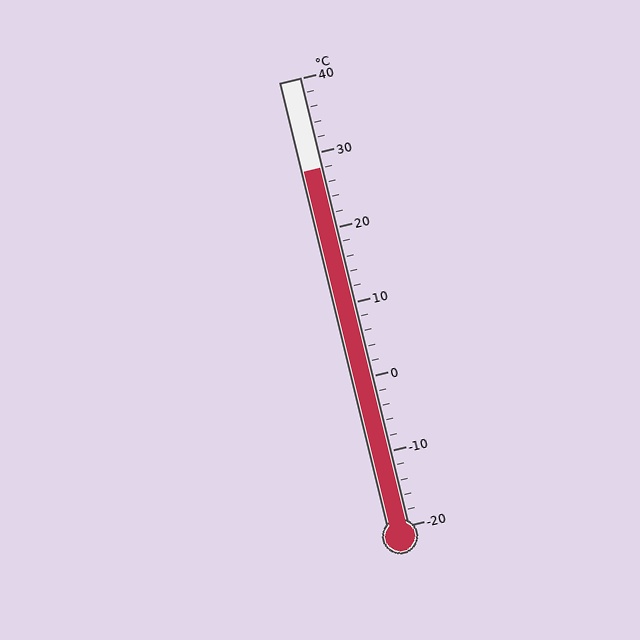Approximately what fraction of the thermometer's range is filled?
The thermometer is filled to approximately 80% of its range.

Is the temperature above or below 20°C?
The temperature is above 20°C.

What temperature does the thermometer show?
The thermometer shows approximately 28°C.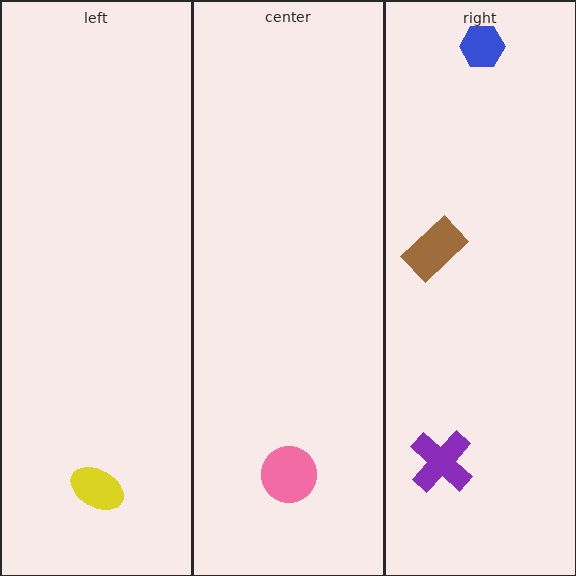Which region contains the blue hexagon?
The right region.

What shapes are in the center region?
The pink circle.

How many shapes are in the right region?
3.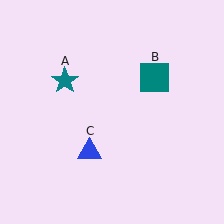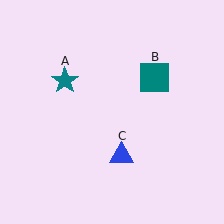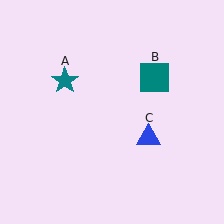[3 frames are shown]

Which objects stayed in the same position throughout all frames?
Teal star (object A) and teal square (object B) remained stationary.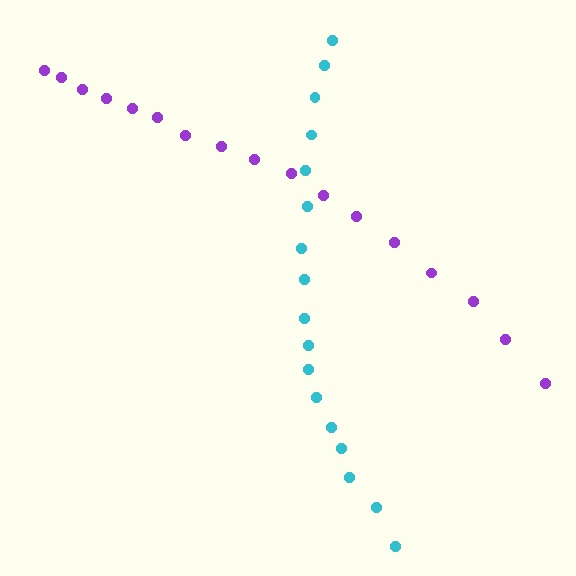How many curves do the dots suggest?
There are 2 distinct paths.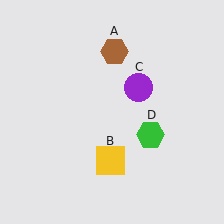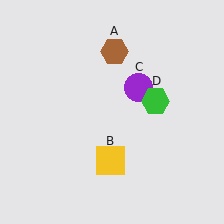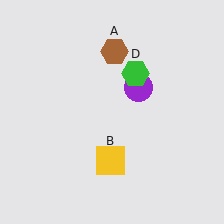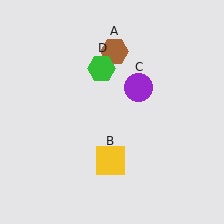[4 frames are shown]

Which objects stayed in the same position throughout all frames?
Brown hexagon (object A) and yellow square (object B) and purple circle (object C) remained stationary.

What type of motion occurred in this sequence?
The green hexagon (object D) rotated counterclockwise around the center of the scene.